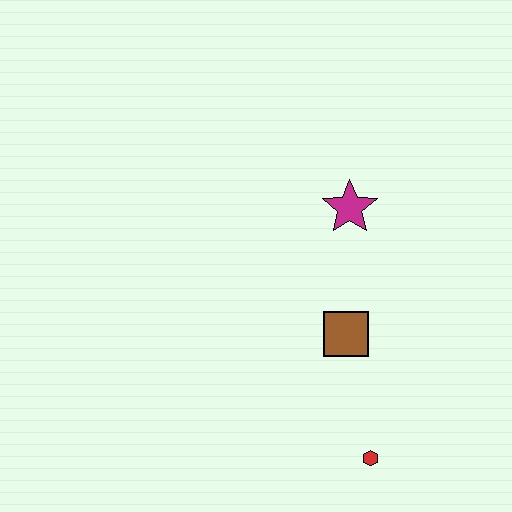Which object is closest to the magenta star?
The brown square is closest to the magenta star.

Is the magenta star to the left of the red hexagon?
Yes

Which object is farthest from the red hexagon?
The magenta star is farthest from the red hexagon.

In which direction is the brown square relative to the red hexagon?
The brown square is above the red hexagon.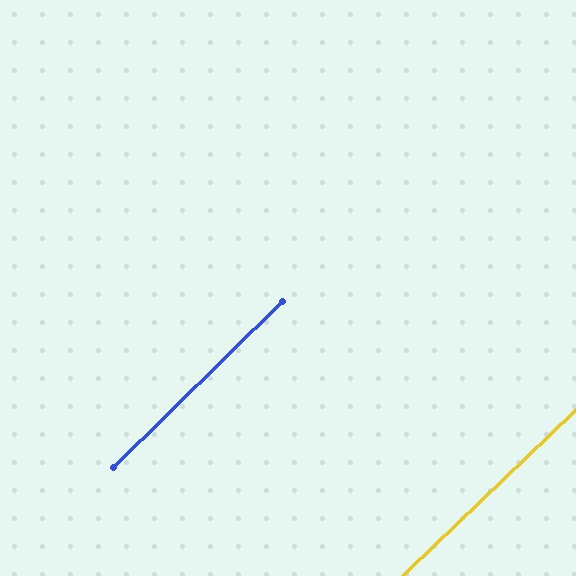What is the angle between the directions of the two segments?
Approximately 1 degree.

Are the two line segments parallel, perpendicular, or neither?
Parallel — their directions differ by only 0.6°.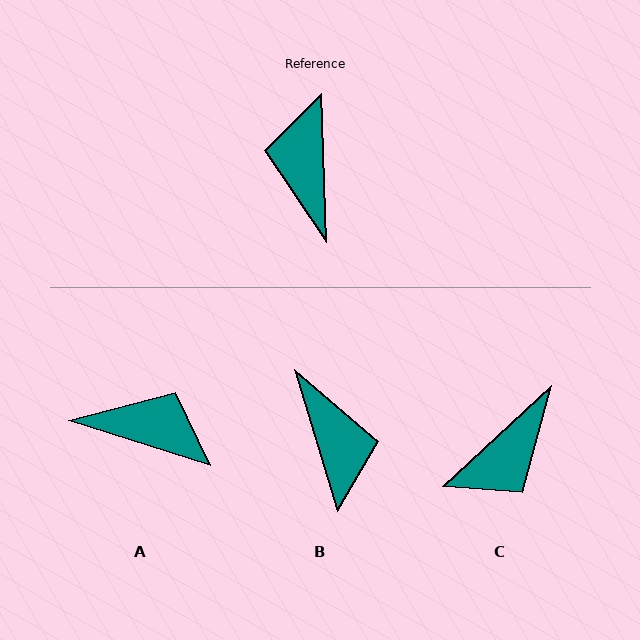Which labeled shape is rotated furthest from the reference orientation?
B, about 165 degrees away.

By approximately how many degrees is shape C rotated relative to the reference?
Approximately 131 degrees counter-clockwise.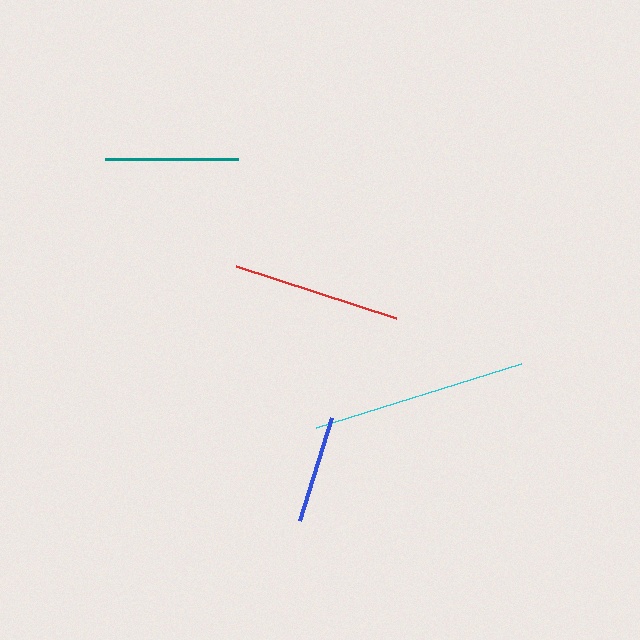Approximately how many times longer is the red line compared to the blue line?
The red line is approximately 1.6 times the length of the blue line.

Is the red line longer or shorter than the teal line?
The red line is longer than the teal line.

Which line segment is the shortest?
The blue line is the shortest at approximately 108 pixels.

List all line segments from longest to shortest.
From longest to shortest: cyan, red, teal, blue.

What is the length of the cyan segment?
The cyan segment is approximately 215 pixels long.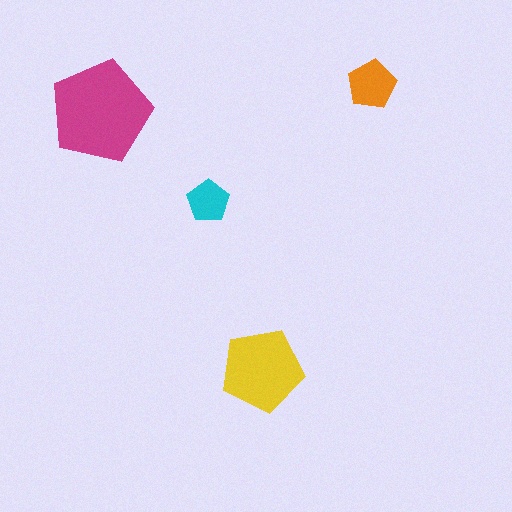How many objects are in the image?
There are 4 objects in the image.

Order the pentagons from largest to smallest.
the magenta one, the yellow one, the orange one, the cyan one.